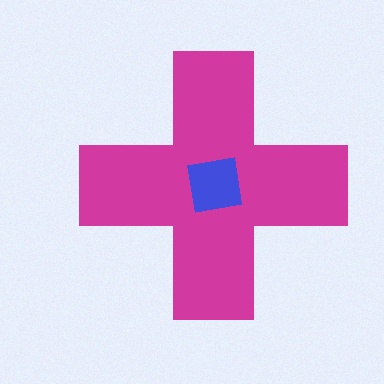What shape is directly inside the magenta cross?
The blue square.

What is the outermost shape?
The magenta cross.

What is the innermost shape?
The blue square.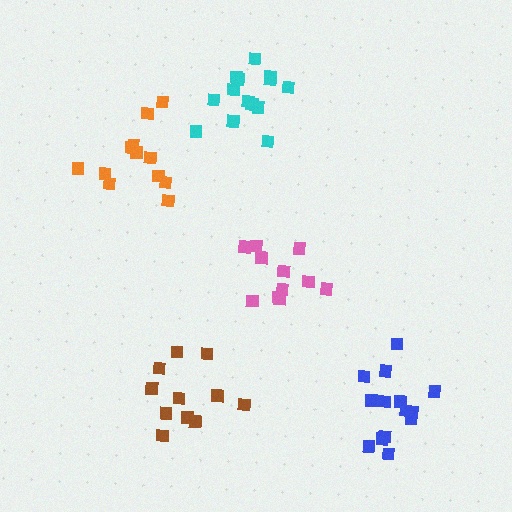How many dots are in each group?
Group 1: 14 dots, Group 2: 11 dots, Group 3: 14 dots, Group 4: 11 dots, Group 5: 12 dots (62 total).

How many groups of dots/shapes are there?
There are 5 groups.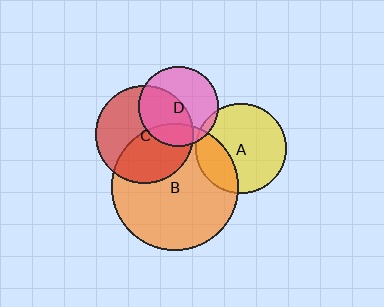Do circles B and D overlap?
Yes.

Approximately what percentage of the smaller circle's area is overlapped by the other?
Approximately 20%.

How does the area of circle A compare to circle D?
Approximately 1.3 times.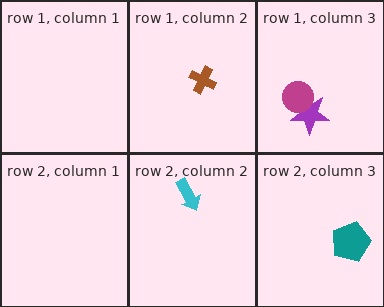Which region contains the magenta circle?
The row 1, column 3 region.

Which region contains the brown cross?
The row 1, column 2 region.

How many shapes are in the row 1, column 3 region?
2.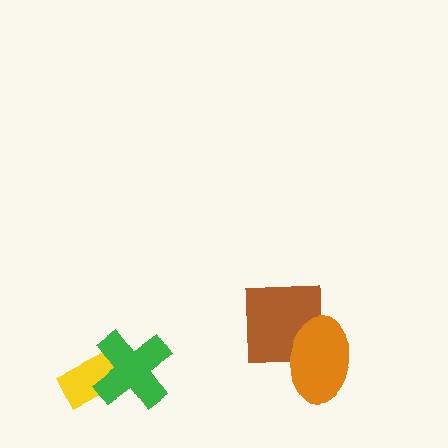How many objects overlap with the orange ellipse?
1 object overlaps with the orange ellipse.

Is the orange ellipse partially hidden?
No, no other shape covers it.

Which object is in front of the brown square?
The orange ellipse is in front of the brown square.